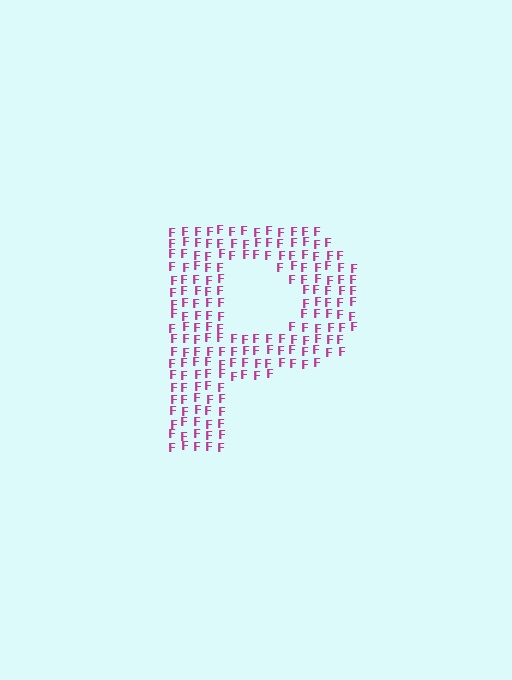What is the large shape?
The large shape is the letter P.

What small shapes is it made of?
It is made of small letter F's.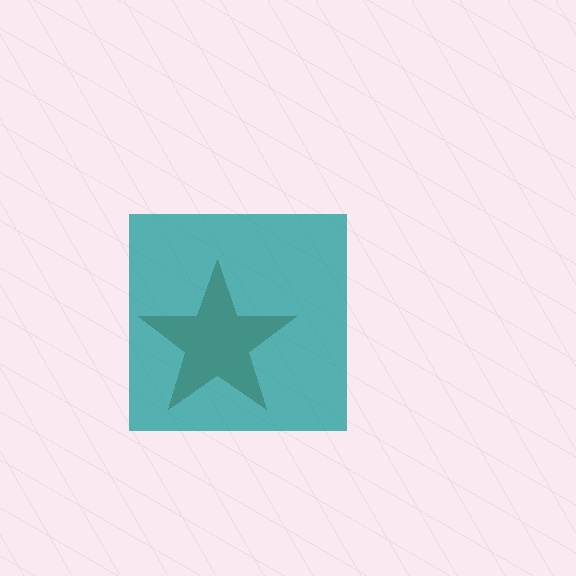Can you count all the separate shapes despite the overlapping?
Yes, there are 2 separate shapes.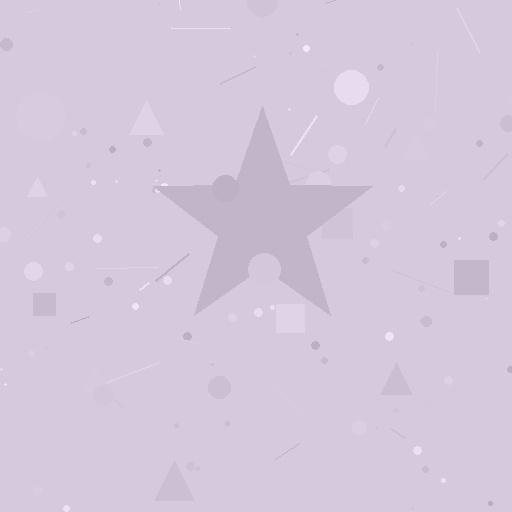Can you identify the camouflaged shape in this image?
The camouflaged shape is a star.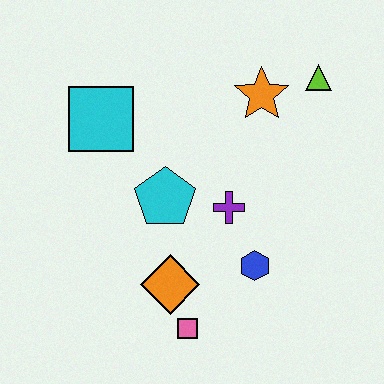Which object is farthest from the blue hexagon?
The cyan square is farthest from the blue hexagon.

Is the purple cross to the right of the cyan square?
Yes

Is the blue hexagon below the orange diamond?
No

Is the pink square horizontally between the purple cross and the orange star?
No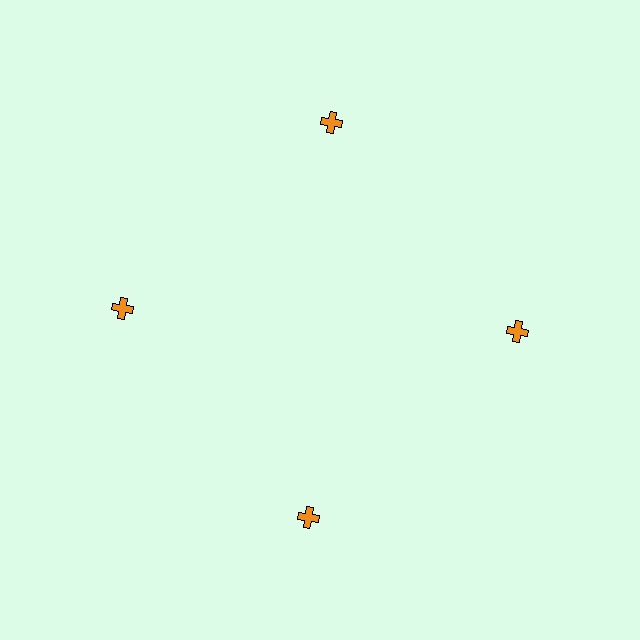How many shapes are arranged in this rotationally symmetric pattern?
There are 4 shapes, arranged in 4 groups of 1.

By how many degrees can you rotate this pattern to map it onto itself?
The pattern maps onto itself every 90 degrees of rotation.